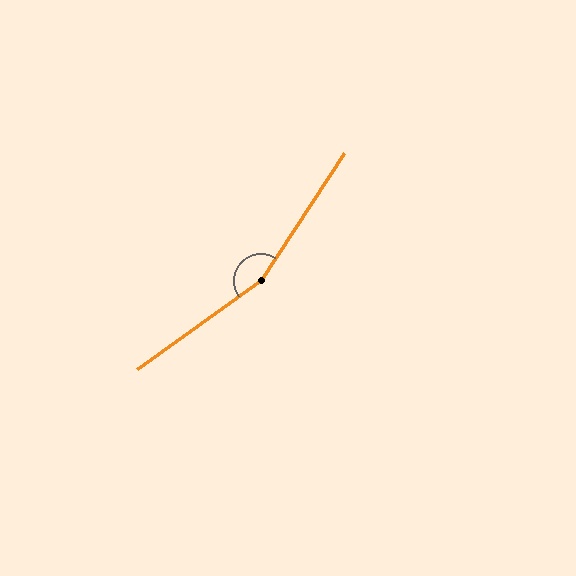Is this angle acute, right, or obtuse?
It is obtuse.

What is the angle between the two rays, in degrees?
Approximately 159 degrees.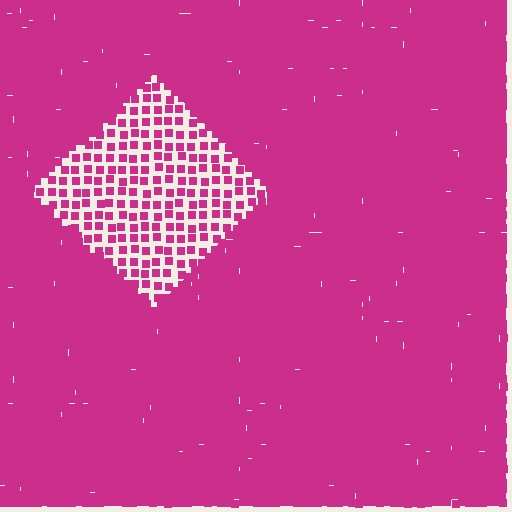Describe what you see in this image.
The image contains small magenta elements arranged at two different densities. A diamond-shaped region is visible where the elements are less densely packed than the surrounding area.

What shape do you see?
I see a diamond.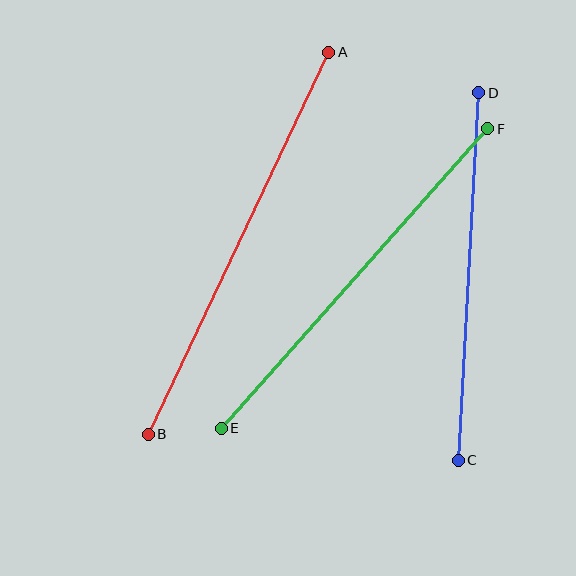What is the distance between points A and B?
The distance is approximately 422 pixels.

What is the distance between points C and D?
The distance is approximately 368 pixels.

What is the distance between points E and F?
The distance is approximately 401 pixels.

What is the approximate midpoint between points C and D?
The midpoint is at approximately (469, 276) pixels.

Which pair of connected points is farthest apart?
Points A and B are farthest apart.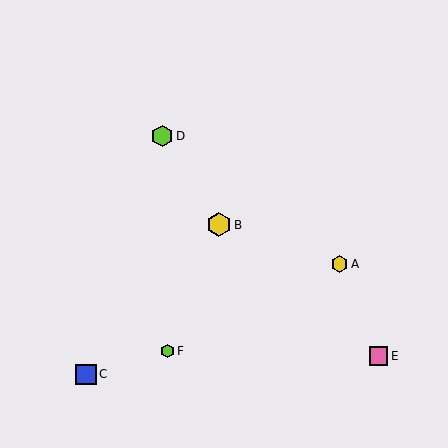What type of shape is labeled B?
Shape B is a yellow hexagon.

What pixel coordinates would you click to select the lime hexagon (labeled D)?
Click at (162, 136) to select the lime hexagon D.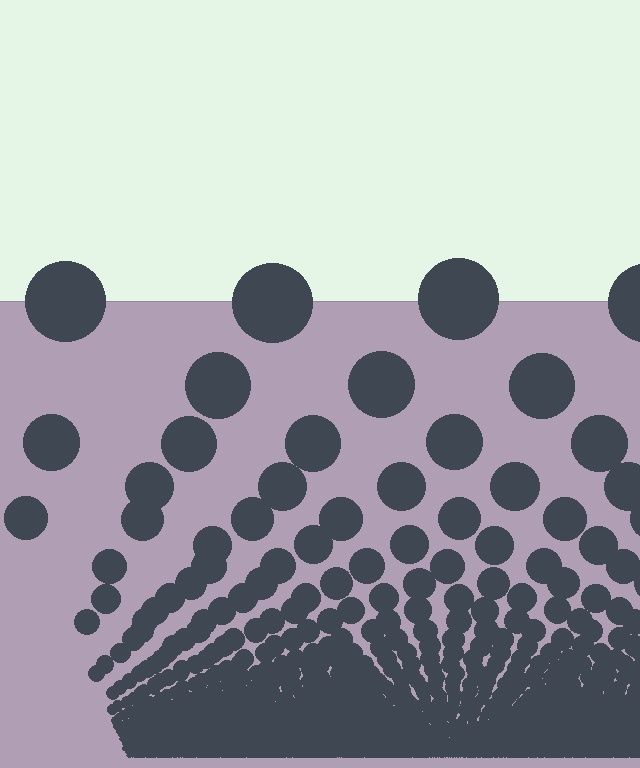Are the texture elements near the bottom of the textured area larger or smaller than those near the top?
Smaller. The gradient is inverted — elements near the bottom are smaller and denser.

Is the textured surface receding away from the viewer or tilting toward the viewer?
The surface appears to tilt toward the viewer. Texture elements get larger and sparser toward the top.